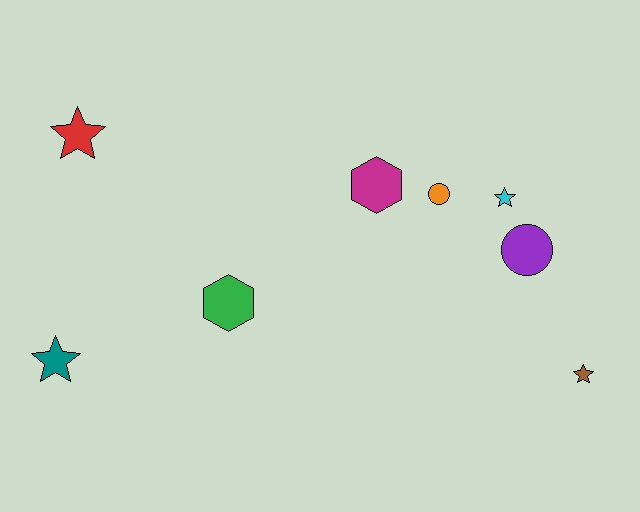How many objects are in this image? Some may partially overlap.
There are 8 objects.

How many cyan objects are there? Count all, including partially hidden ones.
There is 1 cyan object.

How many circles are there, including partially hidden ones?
There are 2 circles.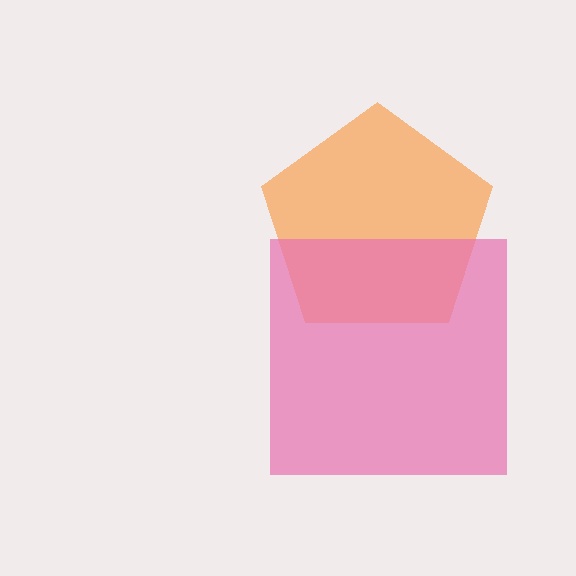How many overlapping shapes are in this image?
There are 2 overlapping shapes in the image.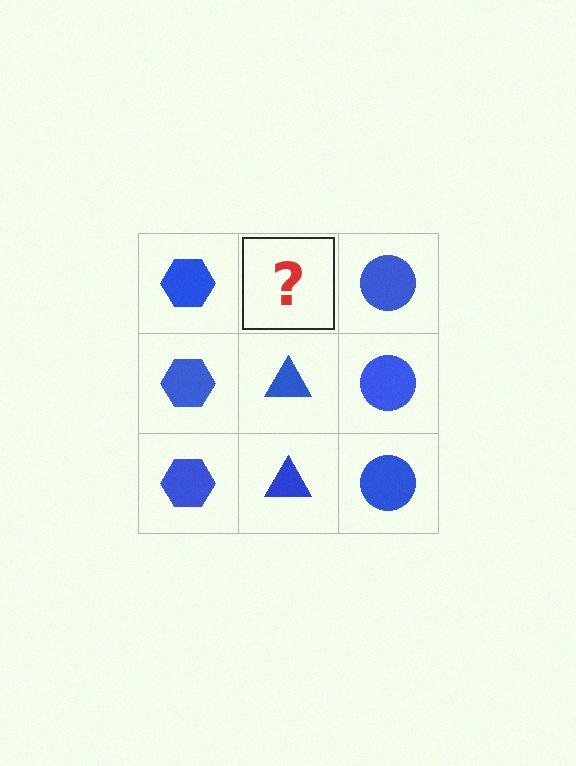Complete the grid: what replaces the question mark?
The question mark should be replaced with a blue triangle.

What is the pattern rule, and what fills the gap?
The rule is that each column has a consistent shape. The gap should be filled with a blue triangle.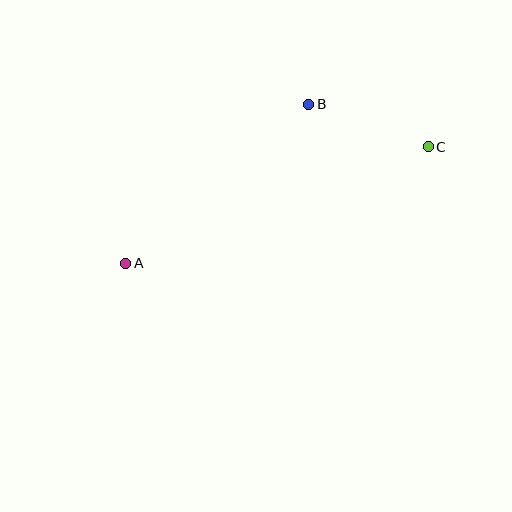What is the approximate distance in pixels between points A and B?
The distance between A and B is approximately 243 pixels.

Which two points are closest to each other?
Points B and C are closest to each other.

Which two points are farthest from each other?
Points A and C are farthest from each other.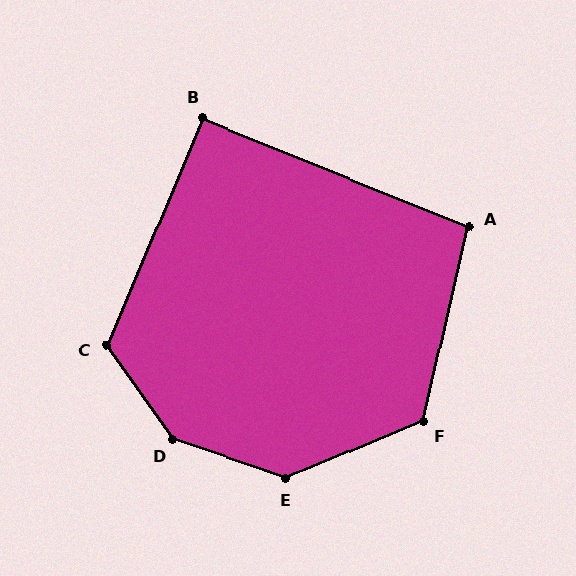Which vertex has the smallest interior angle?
B, at approximately 91 degrees.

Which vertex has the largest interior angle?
D, at approximately 144 degrees.